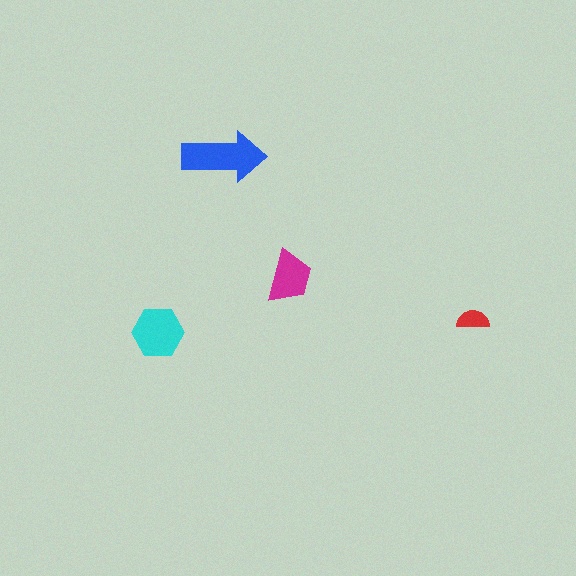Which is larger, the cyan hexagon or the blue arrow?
The blue arrow.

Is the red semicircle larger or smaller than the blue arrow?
Smaller.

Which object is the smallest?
The red semicircle.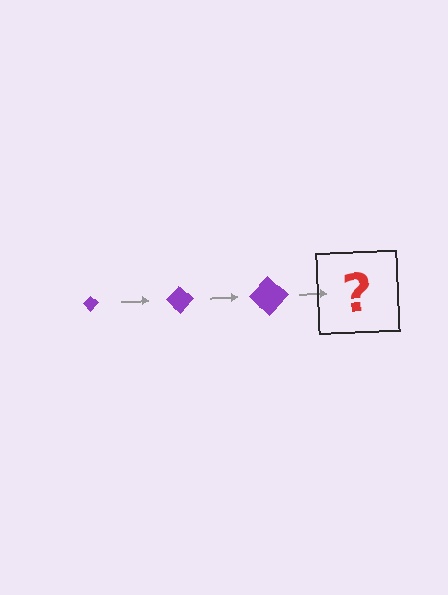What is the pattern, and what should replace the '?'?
The pattern is that the diamond gets progressively larger each step. The '?' should be a purple diamond, larger than the previous one.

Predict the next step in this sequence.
The next step is a purple diamond, larger than the previous one.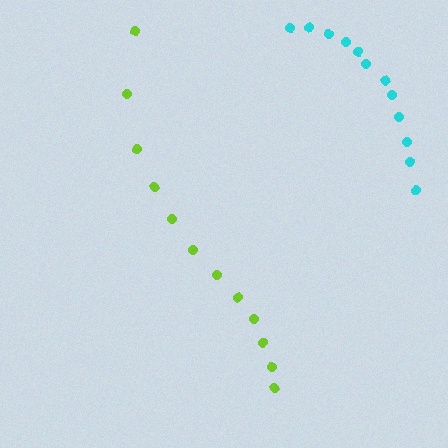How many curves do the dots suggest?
There are 2 distinct paths.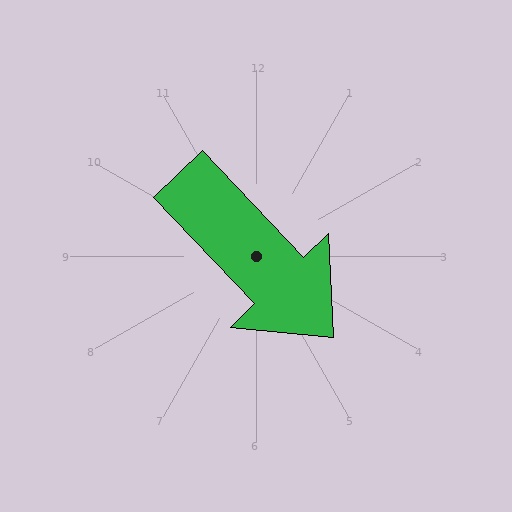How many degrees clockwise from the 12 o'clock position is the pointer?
Approximately 136 degrees.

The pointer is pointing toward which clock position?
Roughly 5 o'clock.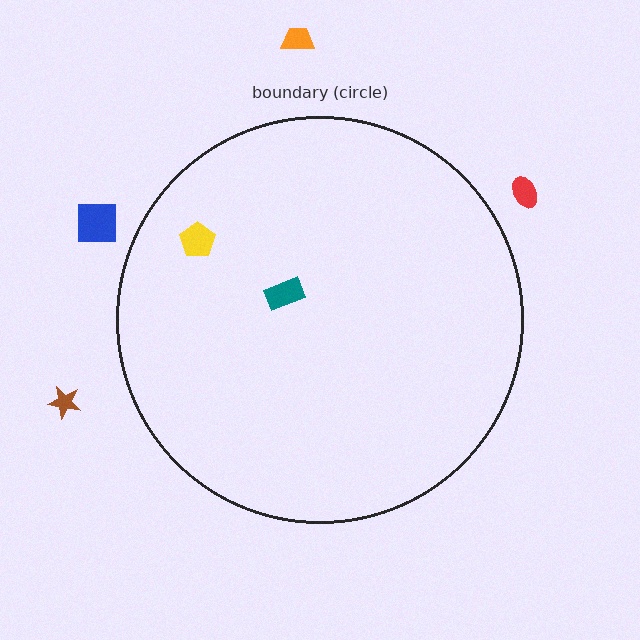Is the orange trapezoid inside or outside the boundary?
Outside.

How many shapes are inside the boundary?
2 inside, 4 outside.